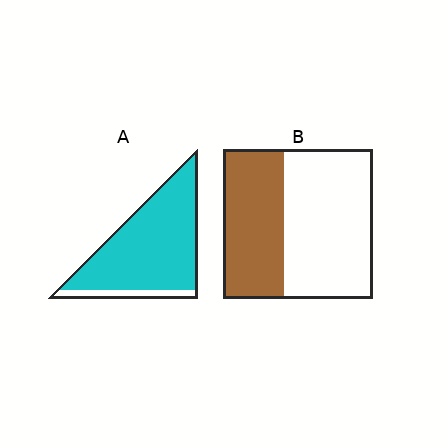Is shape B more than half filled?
No.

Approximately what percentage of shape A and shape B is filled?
A is approximately 90% and B is approximately 40%.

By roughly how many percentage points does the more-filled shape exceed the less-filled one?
By roughly 50 percentage points (A over B).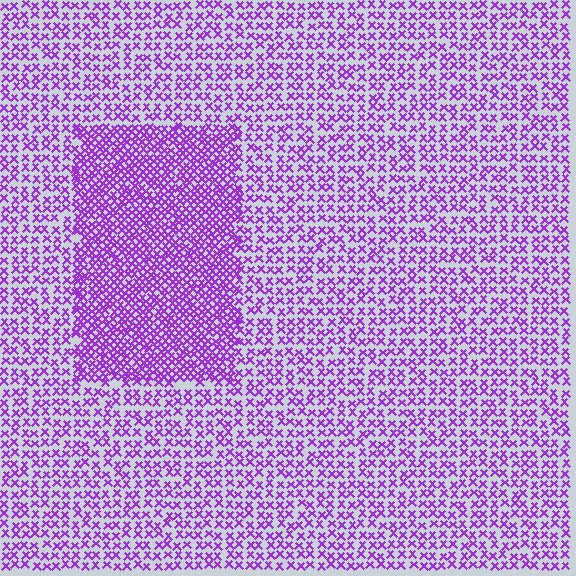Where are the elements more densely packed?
The elements are more densely packed inside the rectangle boundary.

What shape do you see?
I see a rectangle.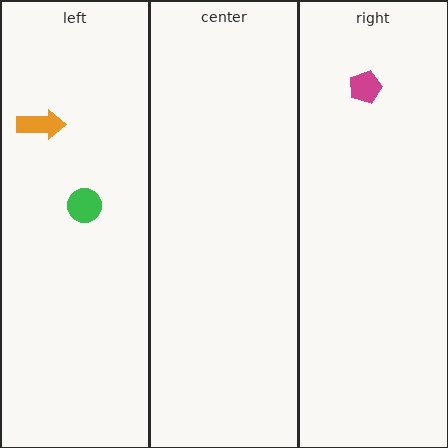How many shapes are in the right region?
1.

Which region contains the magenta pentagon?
The right region.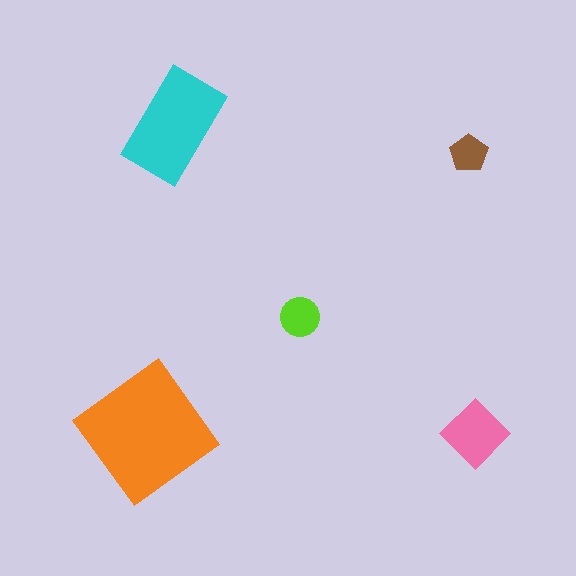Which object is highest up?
The cyan rectangle is topmost.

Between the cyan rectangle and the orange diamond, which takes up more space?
The orange diamond.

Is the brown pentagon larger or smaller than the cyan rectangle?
Smaller.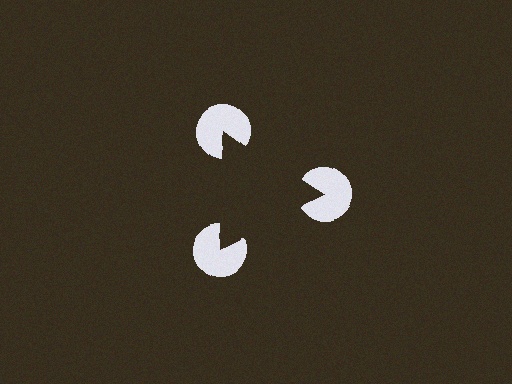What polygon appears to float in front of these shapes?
An illusory triangle — its edges are inferred from the aligned wedge cuts in the pac-man discs, not physically drawn.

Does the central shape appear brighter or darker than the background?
It typically appears slightly darker than the background, even though no actual brightness change is drawn.